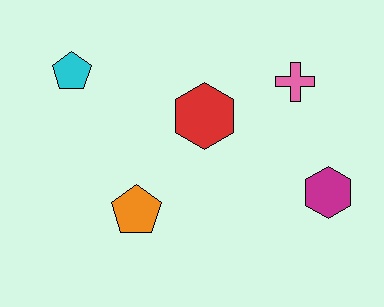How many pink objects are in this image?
There is 1 pink object.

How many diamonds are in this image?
There are no diamonds.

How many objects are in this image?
There are 5 objects.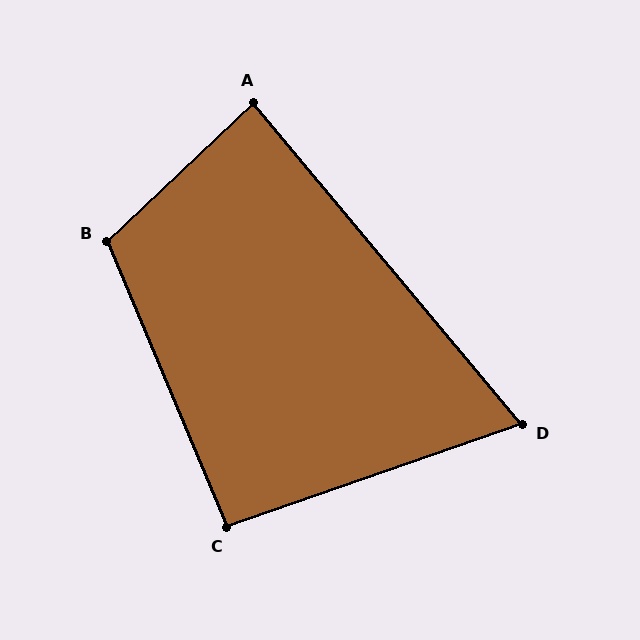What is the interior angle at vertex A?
Approximately 86 degrees (approximately right).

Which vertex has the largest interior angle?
B, at approximately 111 degrees.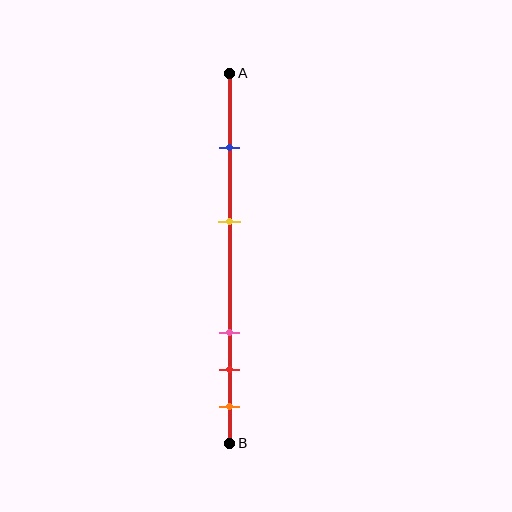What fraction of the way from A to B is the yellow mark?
The yellow mark is approximately 40% (0.4) of the way from A to B.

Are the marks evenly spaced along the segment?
No, the marks are not evenly spaced.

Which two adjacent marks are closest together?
The red and orange marks are the closest adjacent pair.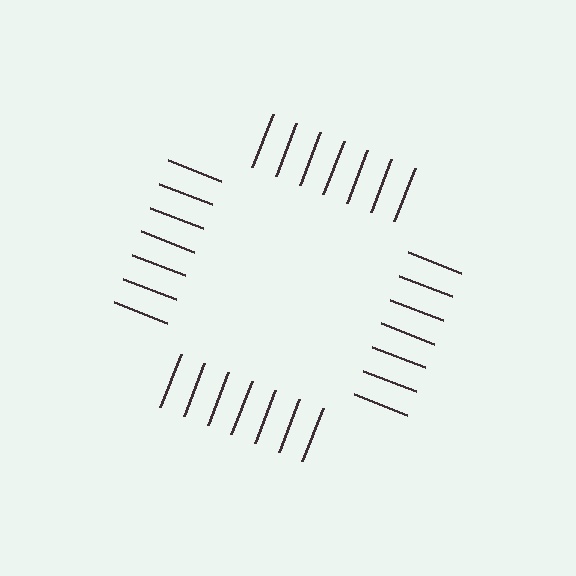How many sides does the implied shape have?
4 sides — the line-ends trace a square.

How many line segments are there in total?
28 — 7 along each of the 4 edges.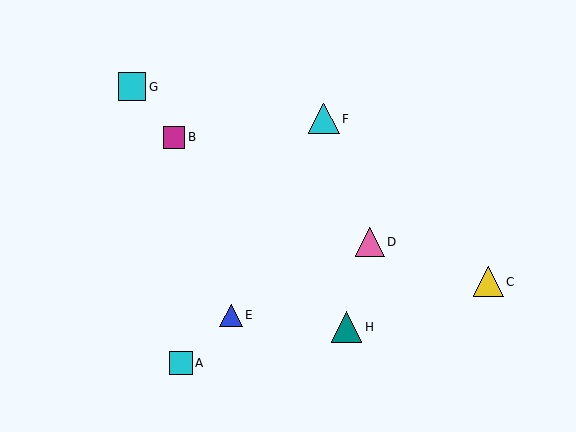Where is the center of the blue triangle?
The center of the blue triangle is at (231, 315).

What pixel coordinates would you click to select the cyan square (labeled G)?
Click at (132, 87) to select the cyan square G.